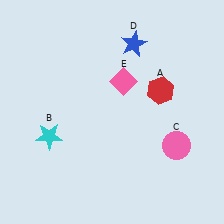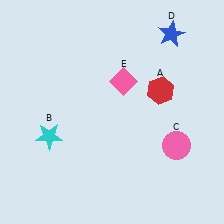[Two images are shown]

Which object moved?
The blue star (D) moved right.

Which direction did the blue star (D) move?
The blue star (D) moved right.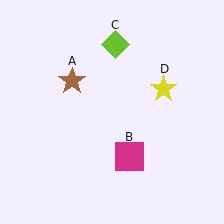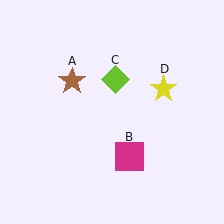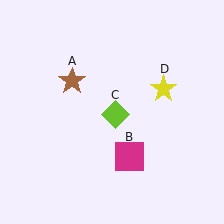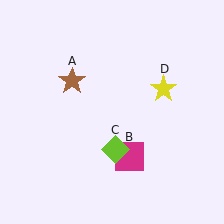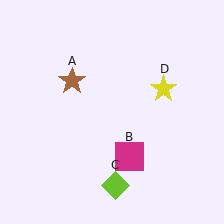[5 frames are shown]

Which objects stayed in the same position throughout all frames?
Brown star (object A) and magenta square (object B) and yellow star (object D) remained stationary.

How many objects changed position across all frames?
1 object changed position: lime diamond (object C).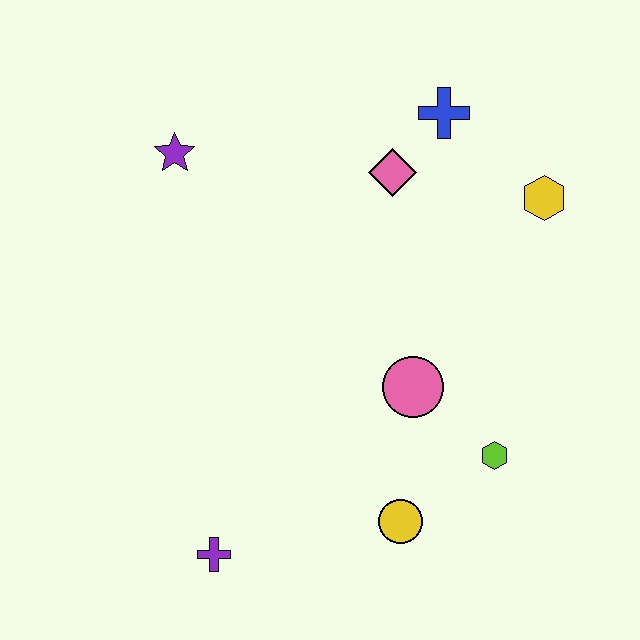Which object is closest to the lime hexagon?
The pink circle is closest to the lime hexagon.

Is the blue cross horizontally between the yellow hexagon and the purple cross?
Yes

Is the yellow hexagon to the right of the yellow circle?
Yes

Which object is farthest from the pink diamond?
The purple cross is farthest from the pink diamond.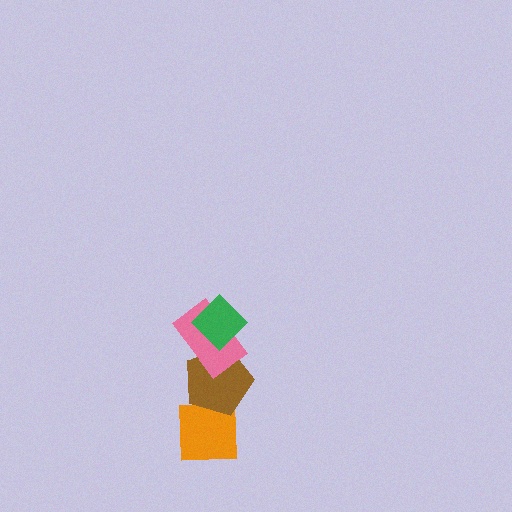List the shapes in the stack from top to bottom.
From top to bottom: the green diamond, the pink rectangle, the brown pentagon, the orange square.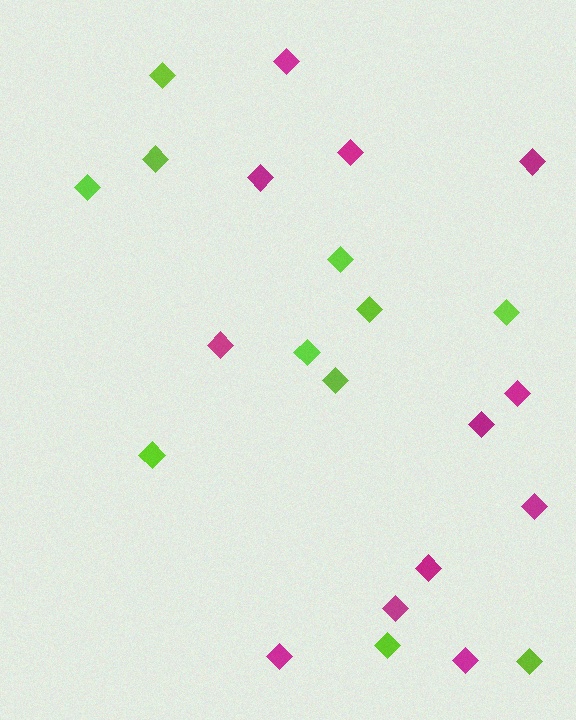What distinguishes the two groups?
There are 2 groups: one group of magenta diamonds (12) and one group of lime diamonds (11).